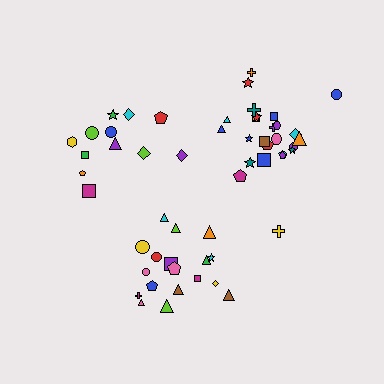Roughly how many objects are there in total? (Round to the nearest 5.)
Roughly 55 objects in total.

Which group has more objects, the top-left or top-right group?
The top-right group.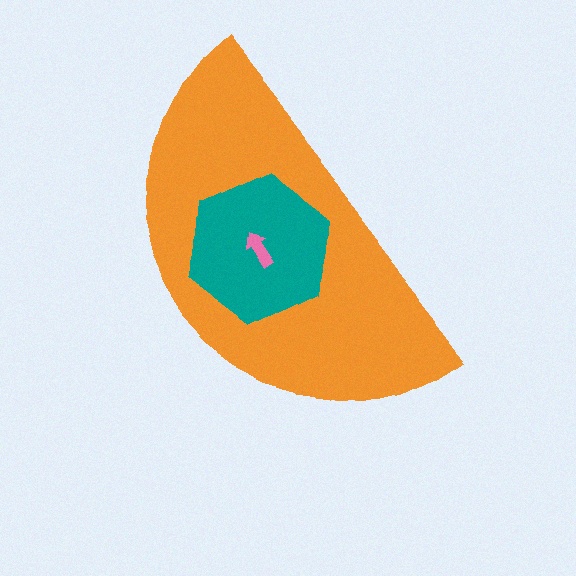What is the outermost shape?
The orange semicircle.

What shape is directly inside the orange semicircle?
The teal hexagon.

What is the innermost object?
The pink arrow.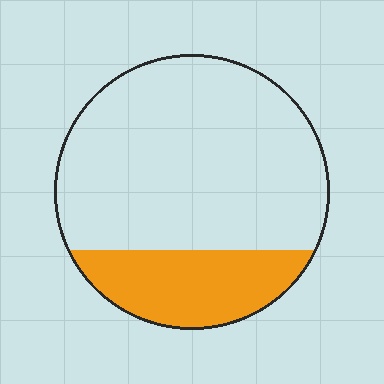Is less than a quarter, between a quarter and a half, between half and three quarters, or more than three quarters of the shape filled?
Less than a quarter.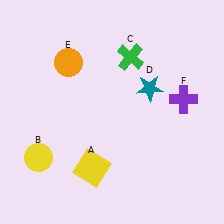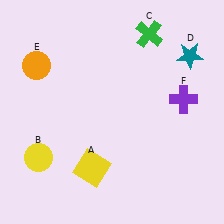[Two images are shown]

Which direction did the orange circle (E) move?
The orange circle (E) moved left.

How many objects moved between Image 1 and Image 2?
3 objects moved between the two images.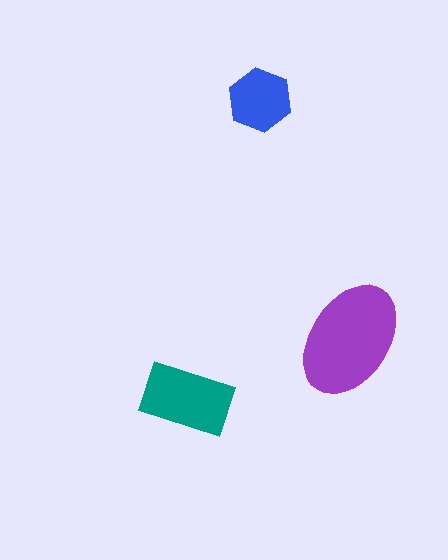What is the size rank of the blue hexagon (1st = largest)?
3rd.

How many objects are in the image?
There are 3 objects in the image.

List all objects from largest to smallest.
The purple ellipse, the teal rectangle, the blue hexagon.